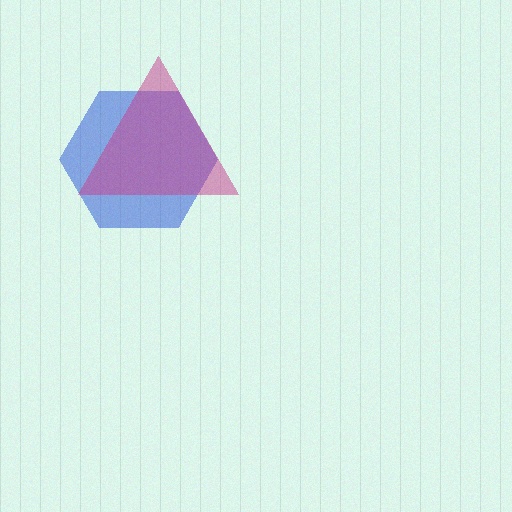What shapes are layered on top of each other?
The layered shapes are: a blue hexagon, a magenta triangle.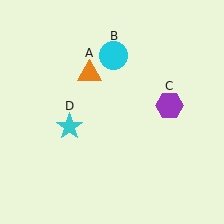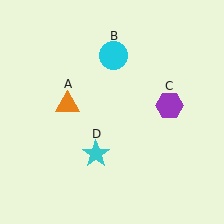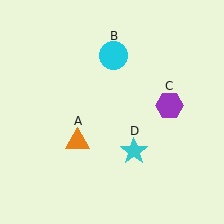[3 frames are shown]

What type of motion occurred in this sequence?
The orange triangle (object A), cyan star (object D) rotated counterclockwise around the center of the scene.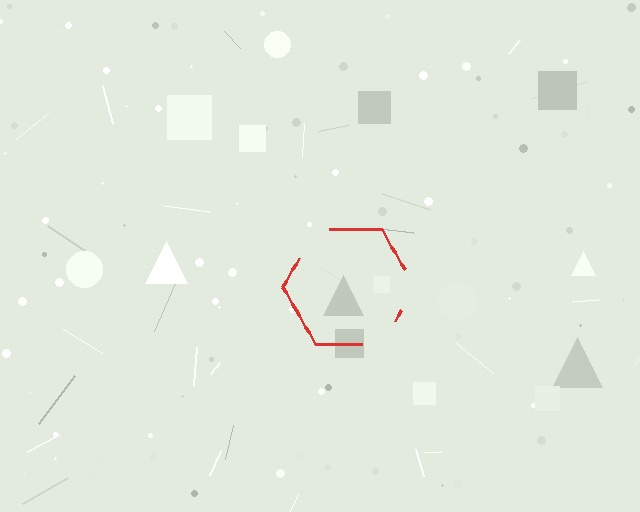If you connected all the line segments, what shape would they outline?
They would outline a hexagon.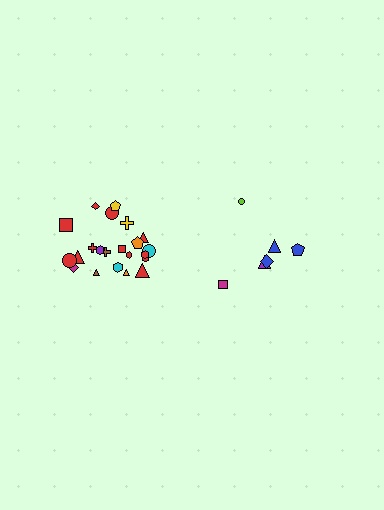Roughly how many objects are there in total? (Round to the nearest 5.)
Roughly 30 objects in total.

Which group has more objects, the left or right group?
The left group.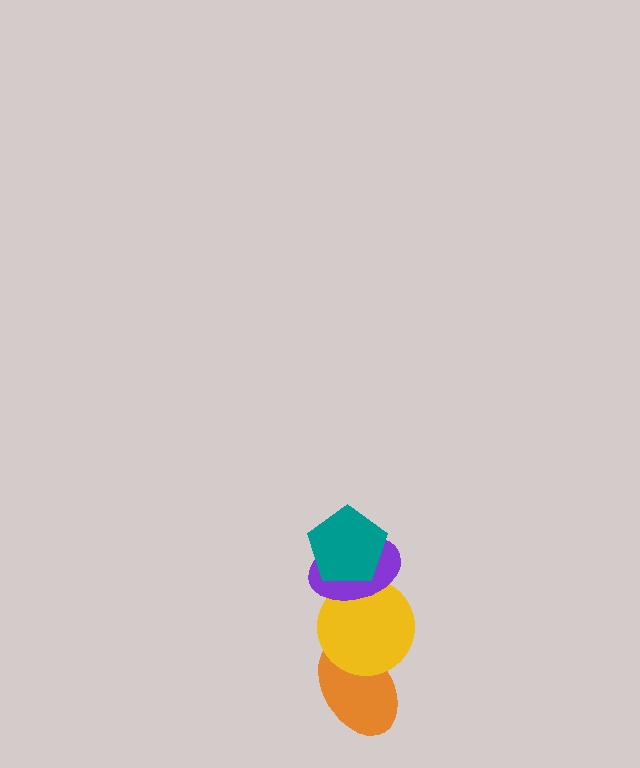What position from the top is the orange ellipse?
The orange ellipse is 4th from the top.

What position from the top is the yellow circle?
The yellow circle is 3rd from the top.